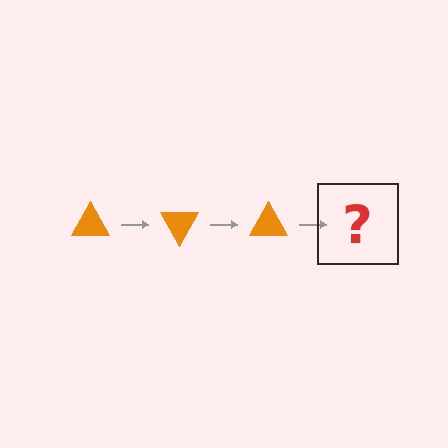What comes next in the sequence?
The next element should be an orange triangle rotated 180 degrees.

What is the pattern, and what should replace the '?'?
The pattern is that the triangle rotates 60 degrees each step. The '?' should be an orange triangle rotated 180 degrees.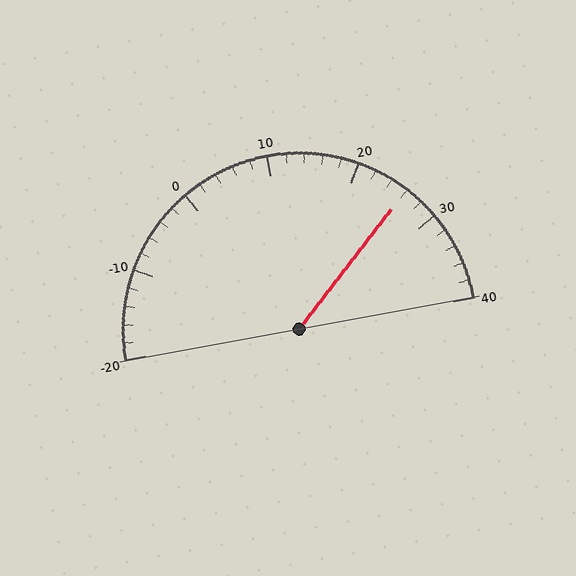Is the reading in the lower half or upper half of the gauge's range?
The reading is in the upper half of the range (-20 to 40).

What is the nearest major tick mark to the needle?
The nearest major tick mark is 30.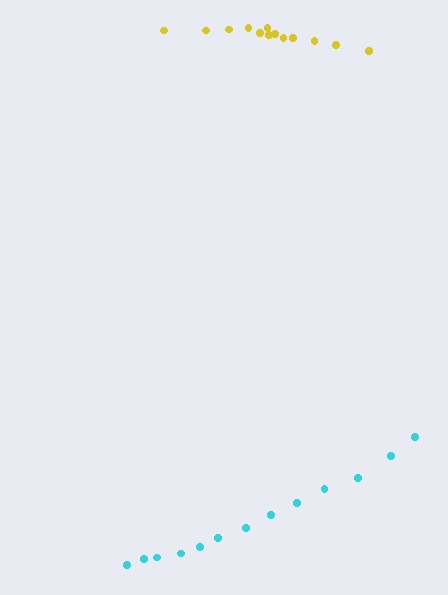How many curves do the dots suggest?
There are 2 distinct paths.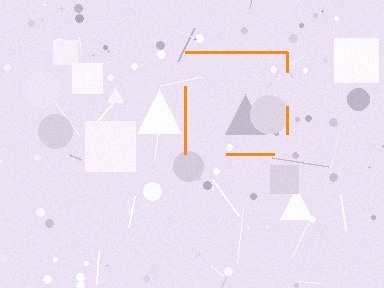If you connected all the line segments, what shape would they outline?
They would outline a square.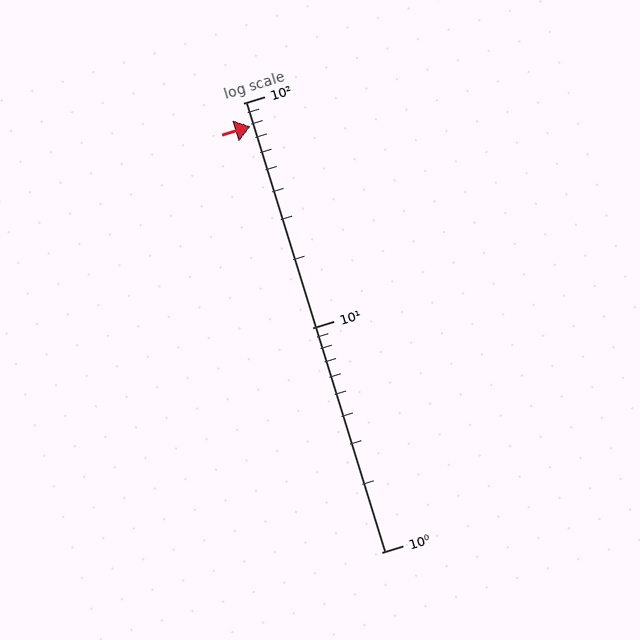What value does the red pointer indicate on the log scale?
The pointer indicates approximately 79.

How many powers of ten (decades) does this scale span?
The scale spans 2 decades, from 1 to 100.